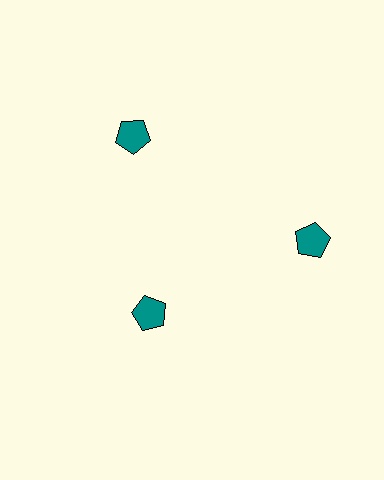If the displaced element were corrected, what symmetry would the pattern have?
It would have 3-fold rotational symmetry — the pattern would map onto itself every 120 degrees.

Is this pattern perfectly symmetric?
No. The 3 teal pentagons are arranged in a ring, but one element near the 7 o'clock position is pulled inward toward the center, breaking the 3-fold rotational symmetry.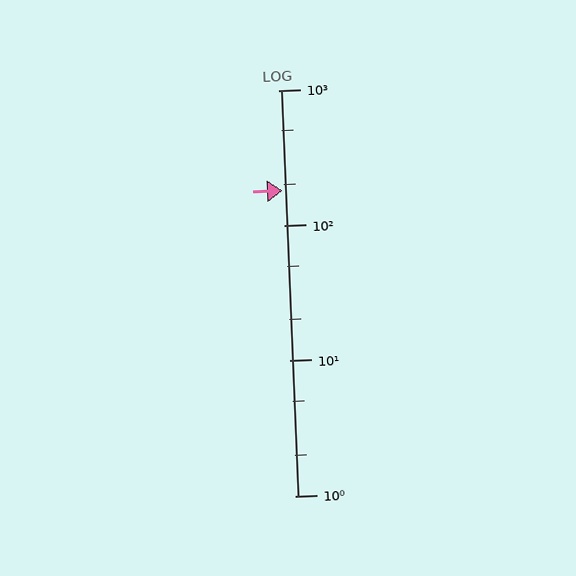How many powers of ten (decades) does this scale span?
The scale spans 3 decades, from 1 to 1000.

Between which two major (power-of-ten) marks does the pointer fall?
The pointer is between 100 and 1000.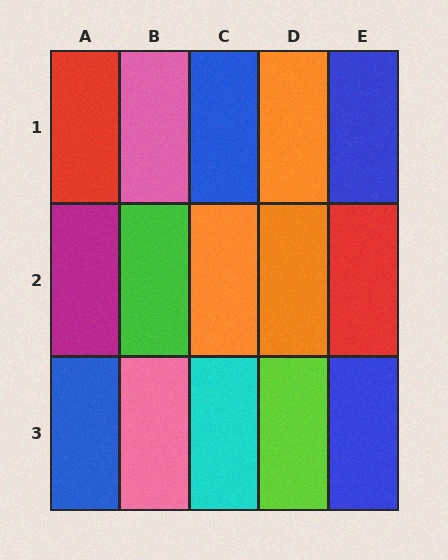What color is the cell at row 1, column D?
Orange.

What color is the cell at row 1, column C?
Blue.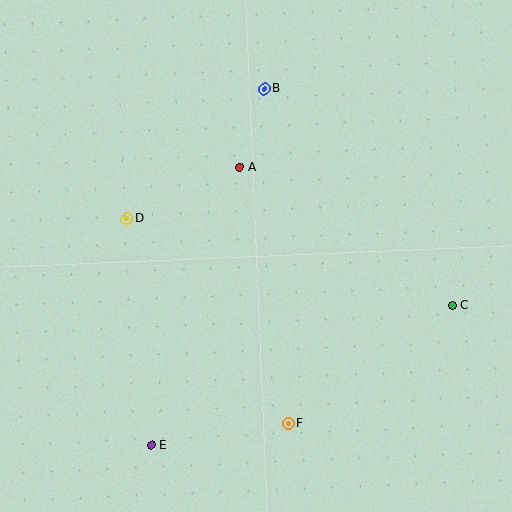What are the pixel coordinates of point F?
Point F is at (288, 424).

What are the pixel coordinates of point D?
Point D is at (127, 218).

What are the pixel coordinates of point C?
Point C is at (452, 305).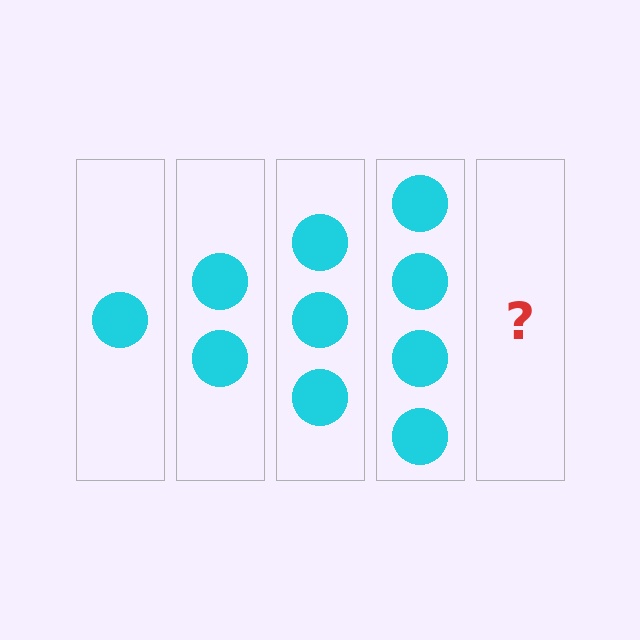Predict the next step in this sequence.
The next step is 5 circles.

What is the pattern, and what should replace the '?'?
The pattern is that each step adds one more circle. The '?' should be 5 circles.